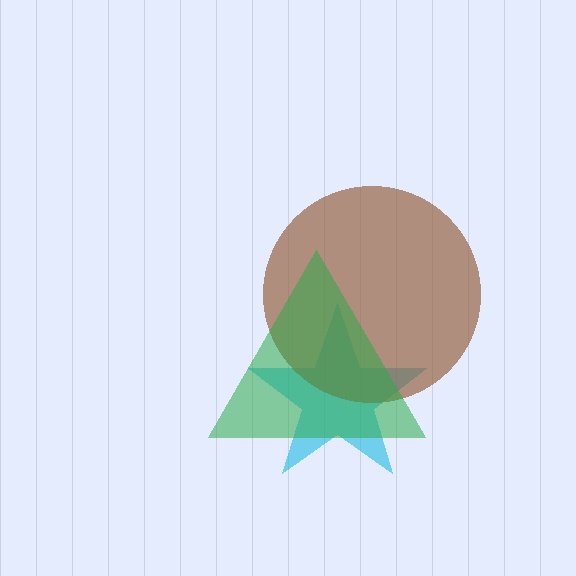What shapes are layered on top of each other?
The layered shapes are: a cyan star, a brown circle, a green triangle.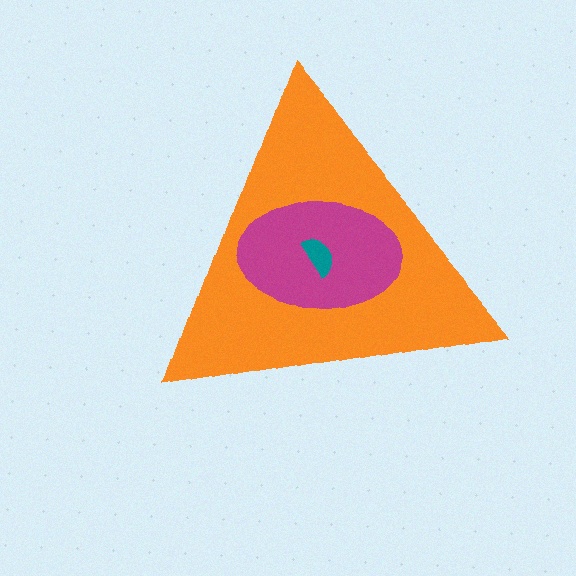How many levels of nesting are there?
3.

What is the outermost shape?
The orange triangle.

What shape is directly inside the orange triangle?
The magenta ellipse.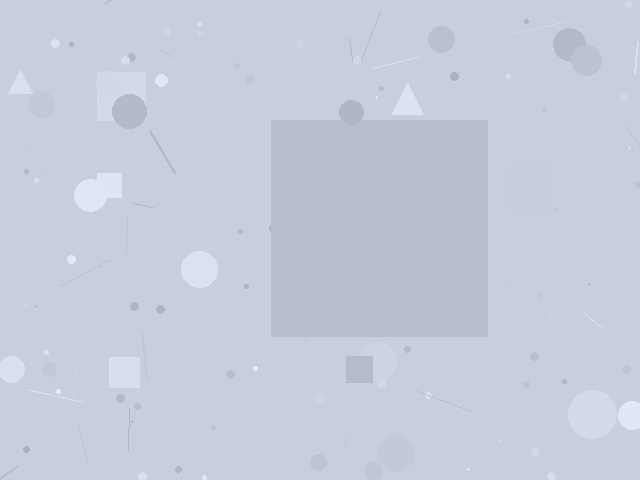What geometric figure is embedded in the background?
A square is embedded in the background.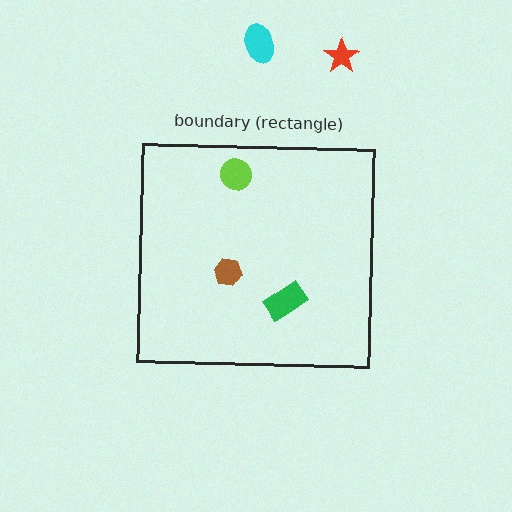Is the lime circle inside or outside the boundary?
Inside.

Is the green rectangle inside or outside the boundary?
Inside.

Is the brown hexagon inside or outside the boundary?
Inside.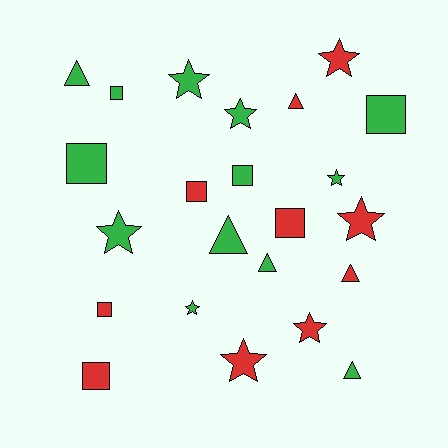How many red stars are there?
There are 4 red stars.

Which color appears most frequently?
Green, with 13 objects.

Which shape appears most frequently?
Star, with 9 objects.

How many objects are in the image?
There are 23 objects.